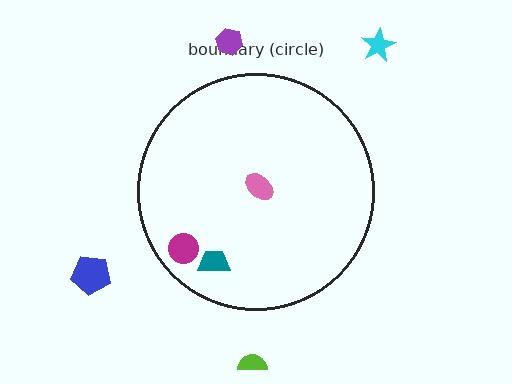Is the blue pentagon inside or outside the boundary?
Outside.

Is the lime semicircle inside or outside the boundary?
Outside.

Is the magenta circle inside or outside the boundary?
Inside.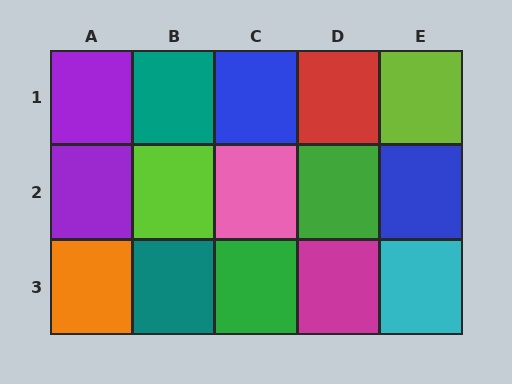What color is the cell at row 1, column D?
Red.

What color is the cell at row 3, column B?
Teal.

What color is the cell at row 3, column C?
Green.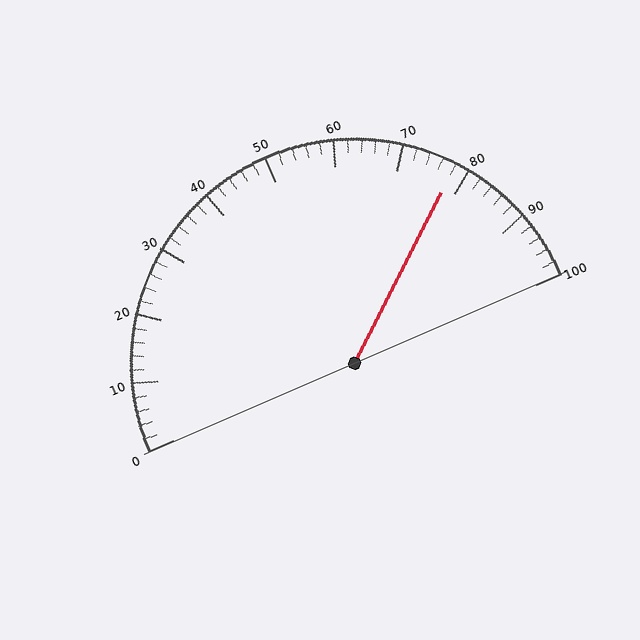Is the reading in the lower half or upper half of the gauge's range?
The reading is in the upper half of the range (0 to 100).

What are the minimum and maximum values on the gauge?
The gauge ranges from 0 to 100.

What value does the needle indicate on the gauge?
The needle indicates approximately 78.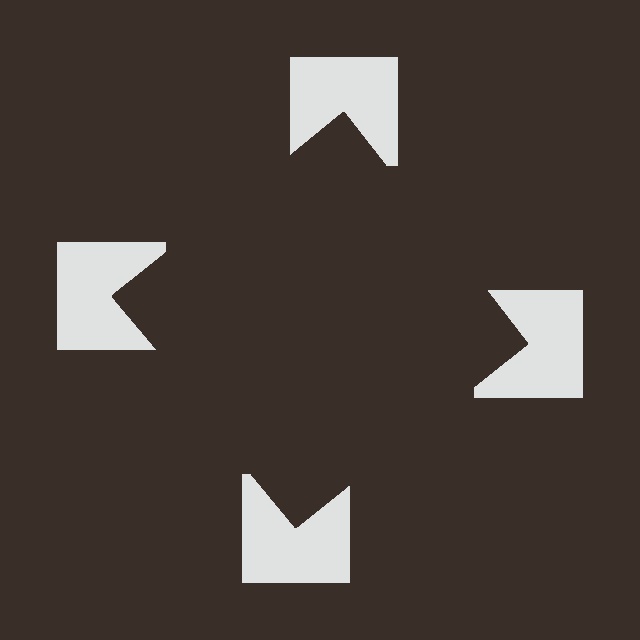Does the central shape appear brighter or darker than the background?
It typically appears slightly darker than the background, even though no actual brightness change is drawn.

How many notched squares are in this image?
There are 4 — one at each vertex of the illusory square.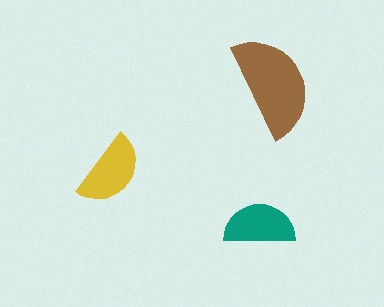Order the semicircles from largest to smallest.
the brown one, the yellow one, the teal one.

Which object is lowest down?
The teal semicircle is bottommost.